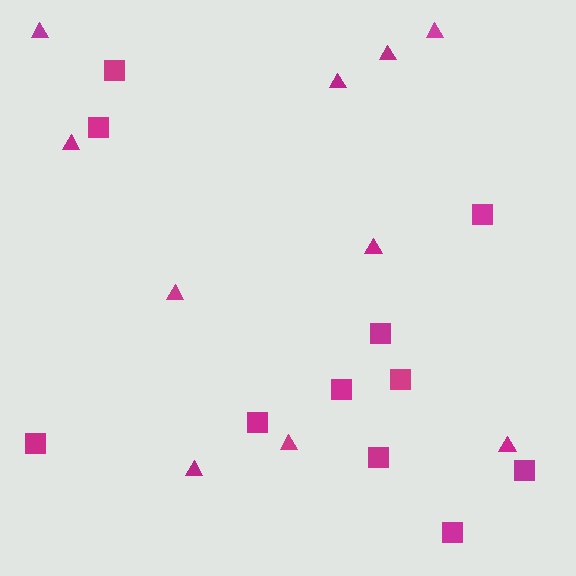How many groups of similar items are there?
There are 2 groups: one group of squares (11) and one group of triangles (10).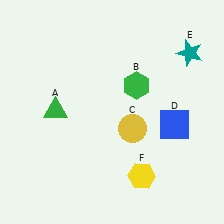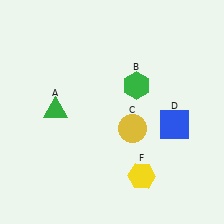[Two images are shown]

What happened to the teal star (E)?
The teal star (E) was removed in Image 2. It was in the top-right area of Image 1.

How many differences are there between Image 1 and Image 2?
There is 1 difference between the two images.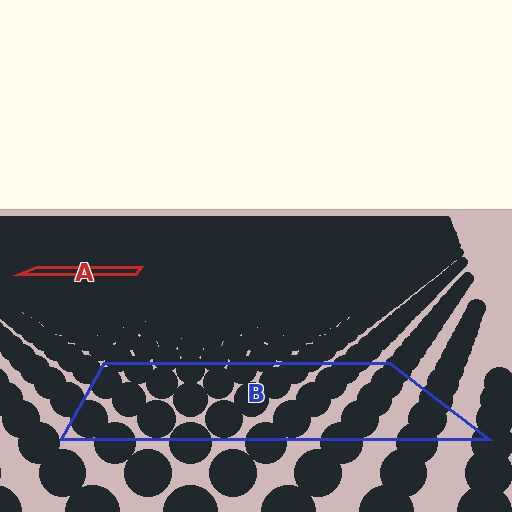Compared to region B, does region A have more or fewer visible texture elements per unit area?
Region A has more texture elements per unit area — they are packed more densely because it is farther away.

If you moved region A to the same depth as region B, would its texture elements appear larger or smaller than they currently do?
They would appear larger. At a closer depth, the same texture elements are projected at a bigger on-screen size.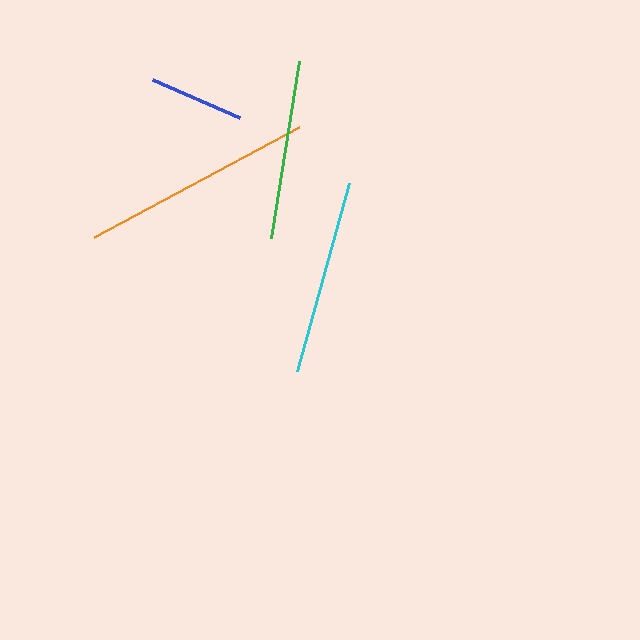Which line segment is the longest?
The orange line is the longest at approximately 233 pixels.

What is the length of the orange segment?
The orange segment is approximately 233 pixels long.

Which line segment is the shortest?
The blue line is the shortest at approximately 94 pixels.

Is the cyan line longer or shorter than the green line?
The cyan line is longer than the green line.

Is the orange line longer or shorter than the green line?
The orange line is longer than the green line.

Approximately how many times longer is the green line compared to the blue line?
The green line is approximately 1.9 times the length of the blue line.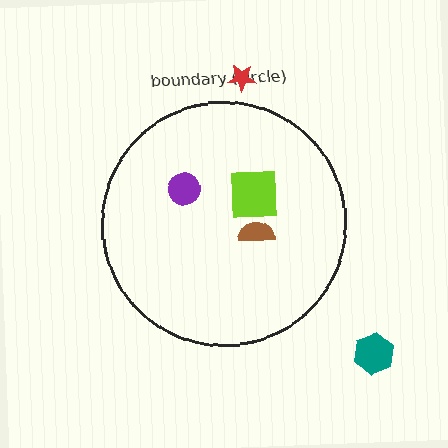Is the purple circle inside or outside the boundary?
Inside.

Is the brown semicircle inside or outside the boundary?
Inside.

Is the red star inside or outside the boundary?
Outside.